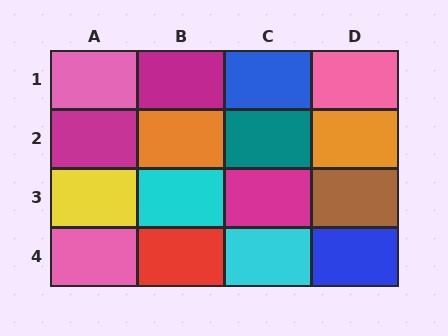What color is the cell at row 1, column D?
Pink.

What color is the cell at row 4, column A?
Pink.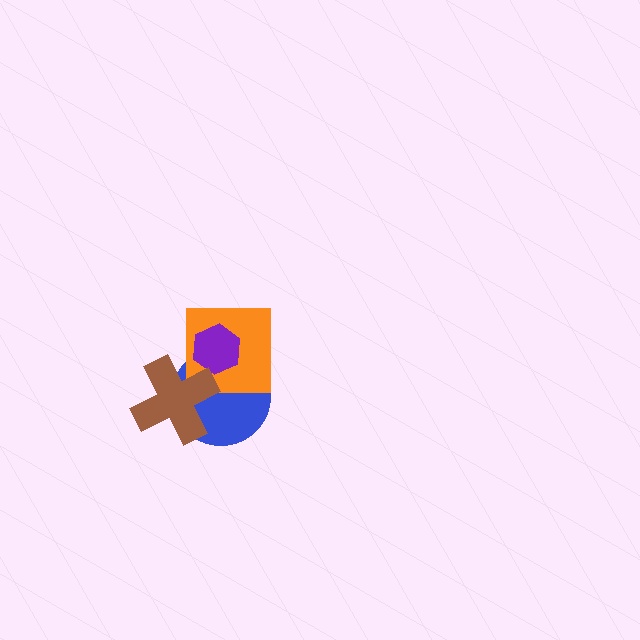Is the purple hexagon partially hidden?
No, no other shape covers it.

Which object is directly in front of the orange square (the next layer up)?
The purple hexagon is directly in front of the orange square.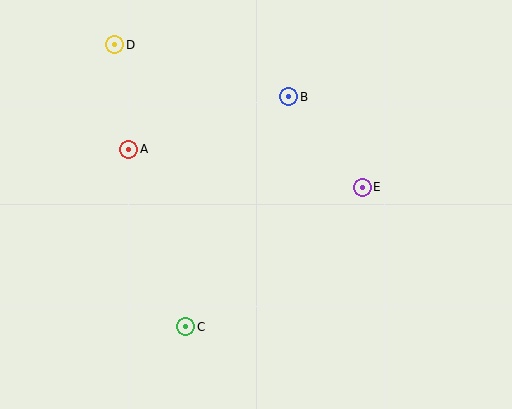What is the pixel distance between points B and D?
The distance between B and D is 182 pixels.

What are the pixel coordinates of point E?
Point E is at (362, 187).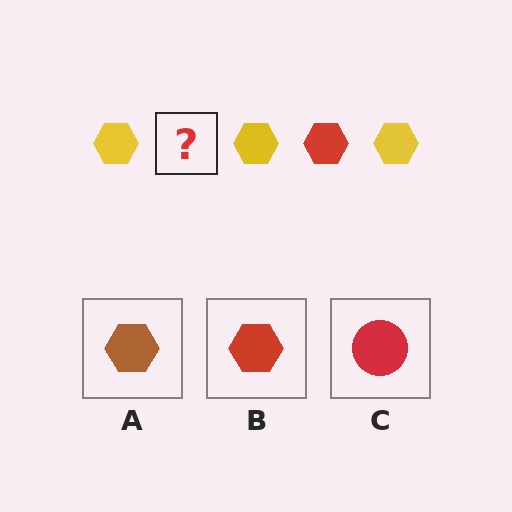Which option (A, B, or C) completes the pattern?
B.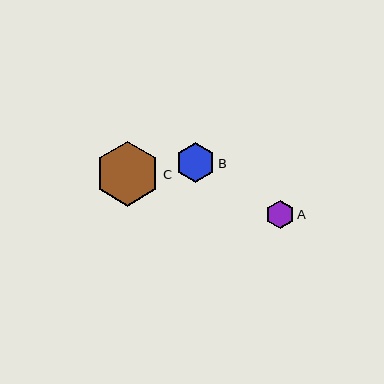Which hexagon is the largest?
Hexagon C is the largest with a size of approximately 65 pixels.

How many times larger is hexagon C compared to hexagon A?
Hexagon C is approximately 2.3 times the size of hexagon A.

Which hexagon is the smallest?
Hexagon A is the smallest with a size of approximately 28 pixels.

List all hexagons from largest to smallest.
From largest to smallest: C, B, A.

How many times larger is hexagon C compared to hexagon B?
Hexagon C is approximately 1.6 times the size of hexagon B.